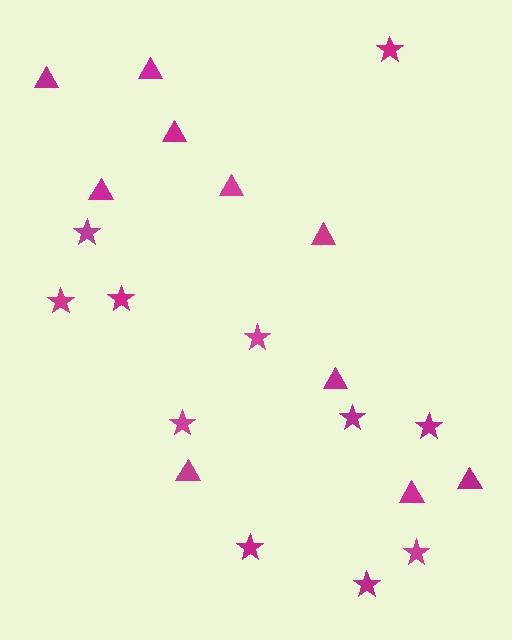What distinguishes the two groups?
There are 2 groups: one group of triangles (10) and one group of stars (11).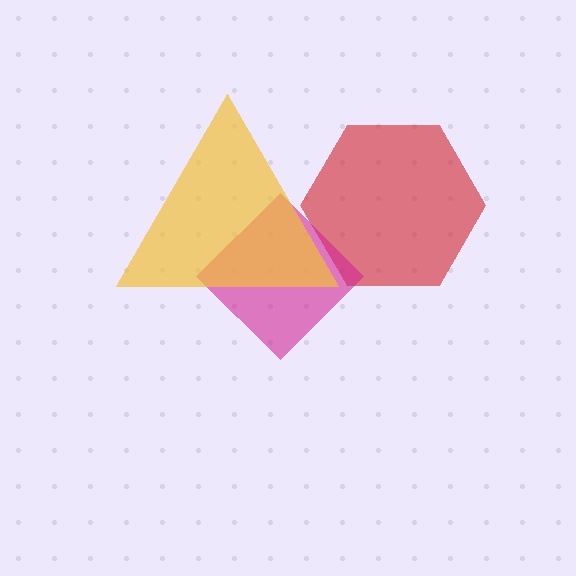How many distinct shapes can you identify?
There are 3 distinct shapes: a red hexagon, a magenta diamond, a yellow triangle.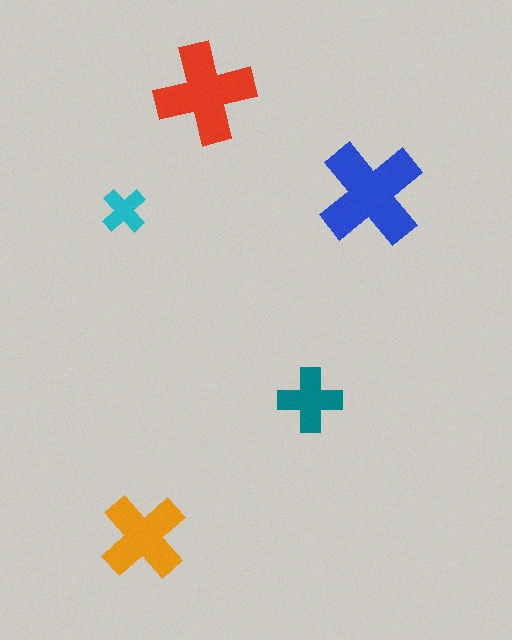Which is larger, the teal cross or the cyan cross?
The teal one.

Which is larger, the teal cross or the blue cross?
The blue one.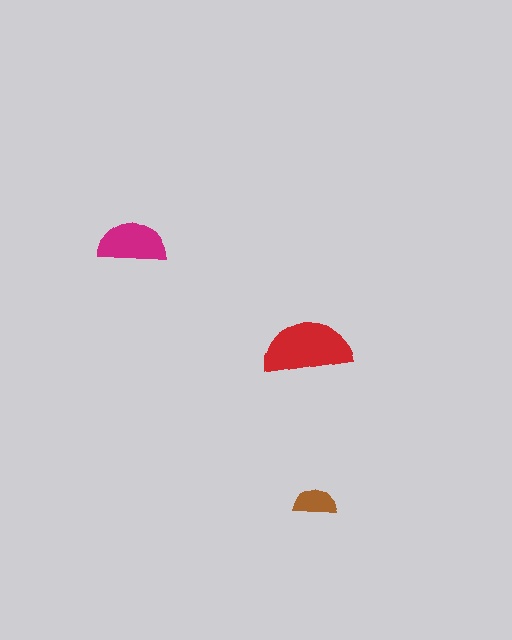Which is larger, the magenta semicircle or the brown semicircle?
The magenta one.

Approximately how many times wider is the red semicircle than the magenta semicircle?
About 1.5 times wider.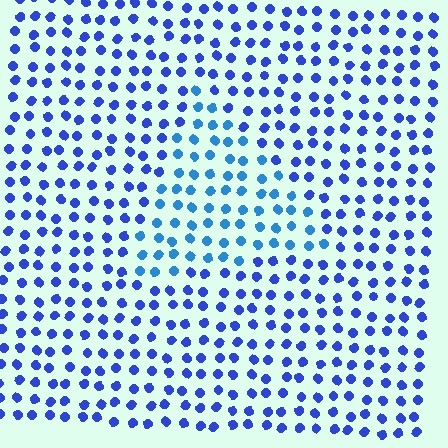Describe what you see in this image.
The image is filled with small blue elements in a uniform arrangement. A triangle-shaped region is visible where the elements are tinted to a slightly different hue, forming a subtle color boundary.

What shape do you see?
I see a triangle.